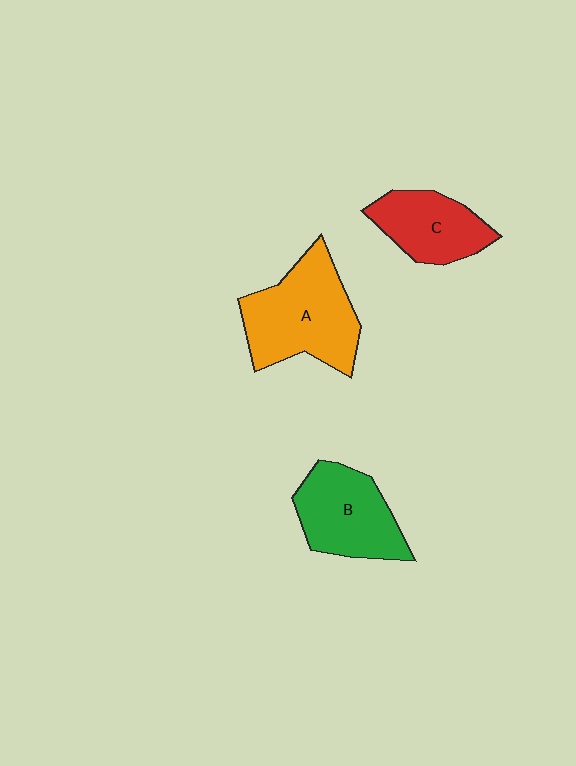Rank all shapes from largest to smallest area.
From largest to smallest: A (orange), B (green), C (red).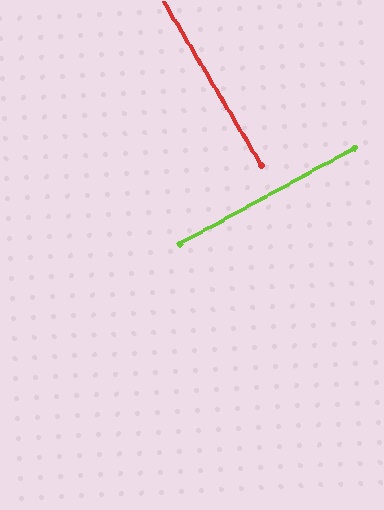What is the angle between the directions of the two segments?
Approximately 88 degrees.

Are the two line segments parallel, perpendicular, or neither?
Perpendicular — they meet at approximately 88°.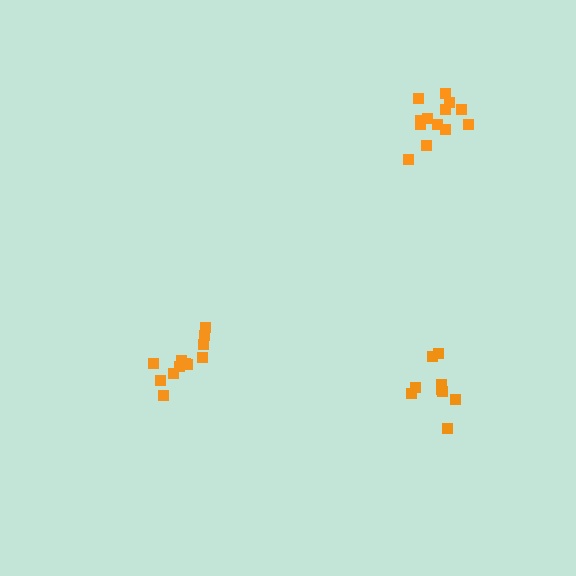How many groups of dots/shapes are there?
There are 3 groups.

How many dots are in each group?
Group 1: 9 dots, Group 2: 12 dots, Group 3: 13 dots (34 total).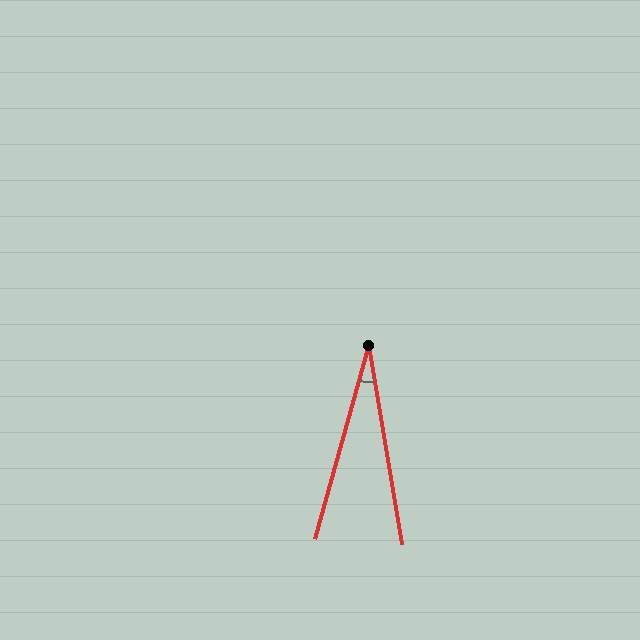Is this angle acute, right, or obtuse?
It is acute.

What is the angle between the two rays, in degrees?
Approximately 25 degrees.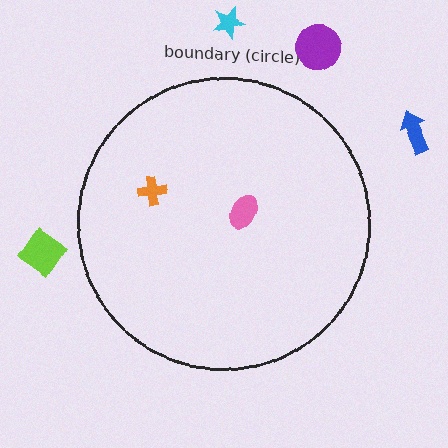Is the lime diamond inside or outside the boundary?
Outside.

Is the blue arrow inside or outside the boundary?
Outside.